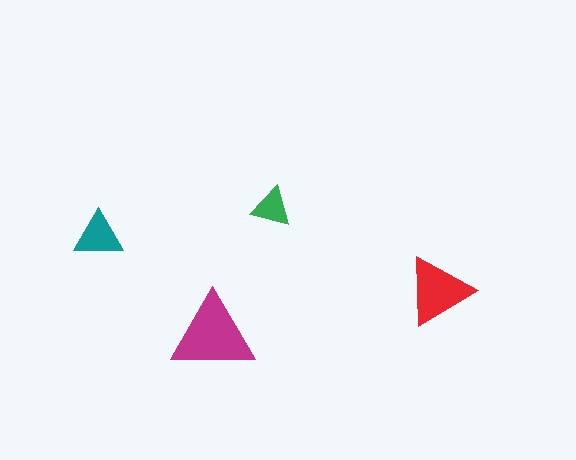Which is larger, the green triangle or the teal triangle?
The teal one.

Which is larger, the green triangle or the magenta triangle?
The magenta one.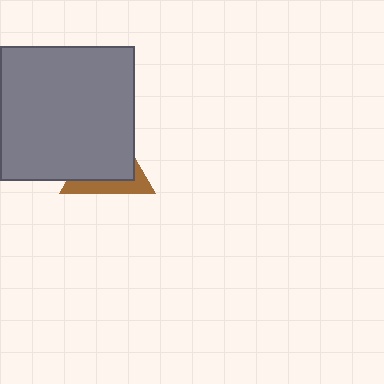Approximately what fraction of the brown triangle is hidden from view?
Roughly 69% of the brown triangle is hidden behind the gray square.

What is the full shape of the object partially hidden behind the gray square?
The partially hidden object is a brown triangle.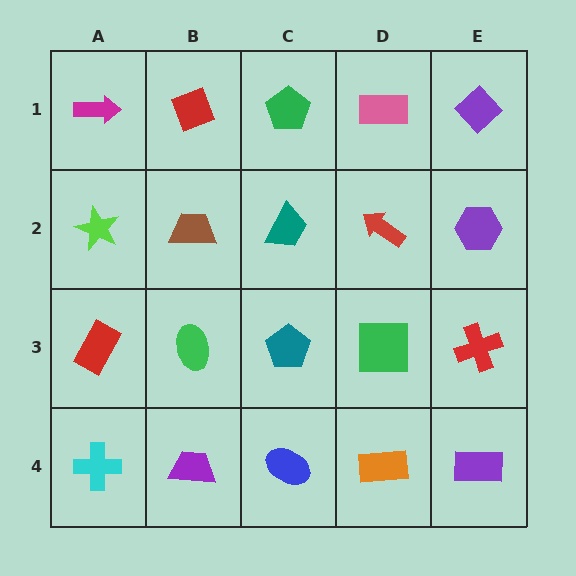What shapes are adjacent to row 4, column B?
A green ellipse (row 3, column B), a cyan cross (row 4, column A), a blue ellipse (row 4, column C).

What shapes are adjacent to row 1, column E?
A purple hexagon (row 2, column E), a pink rectangle (row 1, column D).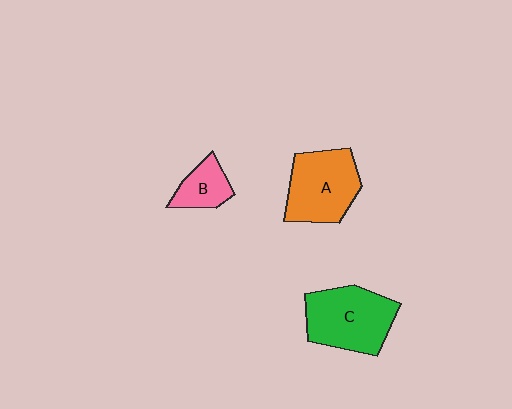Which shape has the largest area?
Shape C (green).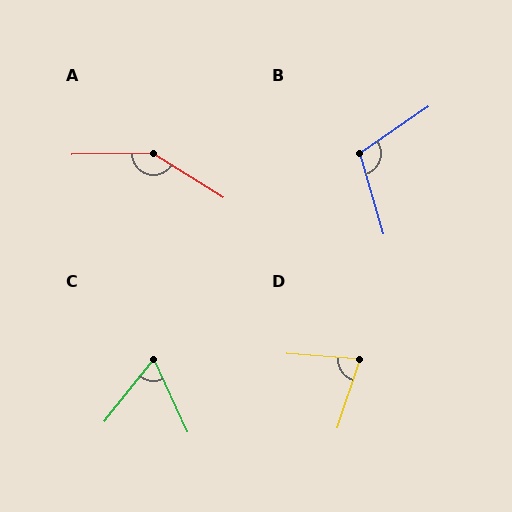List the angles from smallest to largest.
C (63°), D (76°), B (108°), A (147°).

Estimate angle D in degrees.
Approximately 76 degrees.